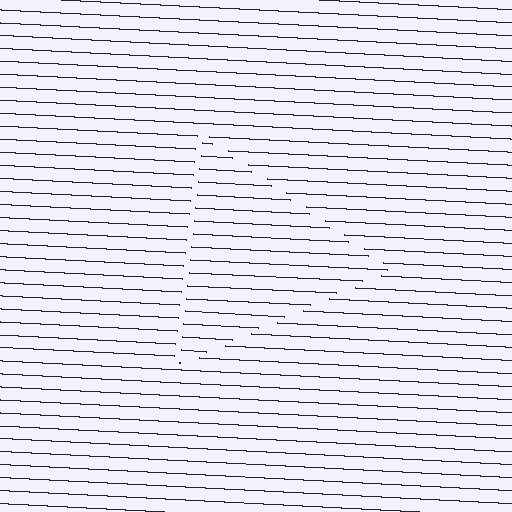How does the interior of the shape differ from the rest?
The interior of the shape contains the same grating, shifted by half a period — the contour is defined by the phase discontinuity where line-ends from the inner and outer gratings abut.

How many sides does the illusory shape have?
3 sides — the line-ends trace a triangle.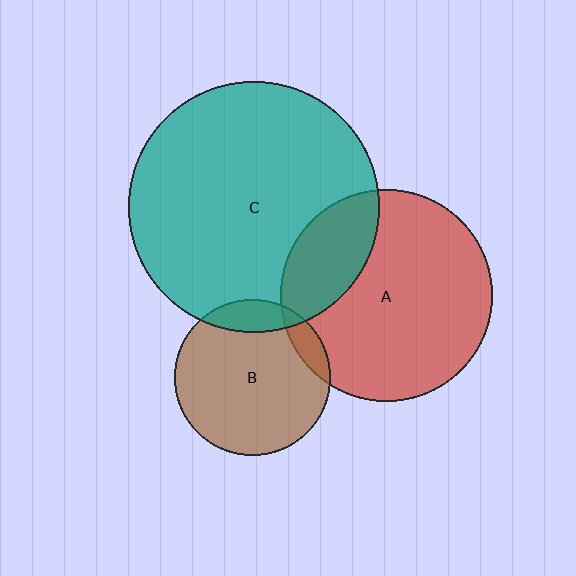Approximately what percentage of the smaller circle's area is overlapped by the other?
Approximately 10%.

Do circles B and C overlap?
Yes.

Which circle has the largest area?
Circle C (teal).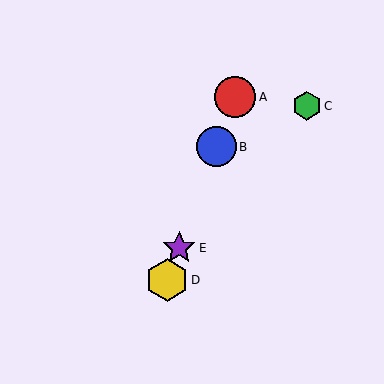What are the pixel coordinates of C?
Object C is at (307, 106).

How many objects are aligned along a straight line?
4 objects (A, B, D, E) are aligned along a straight line.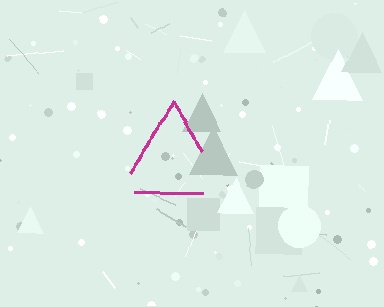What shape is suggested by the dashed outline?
The dashed outline suggests a triangle.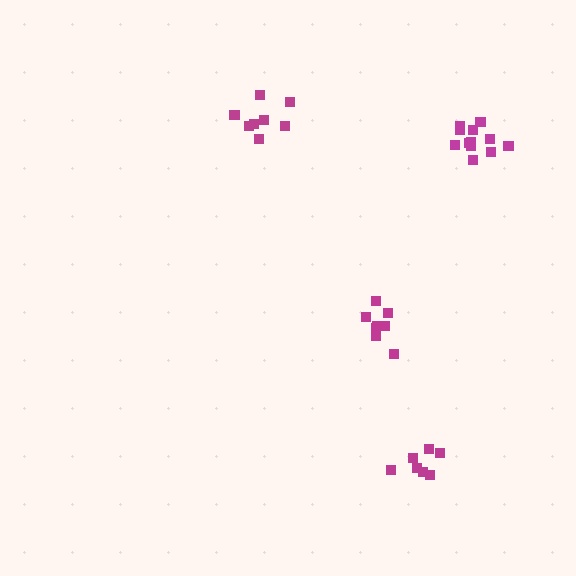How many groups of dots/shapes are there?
There are 4 groups.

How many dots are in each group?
Group 1: 12 dots, Group 2: 8 dots, Group 3: 7 dots, Group 4: 8 dots (35 total).